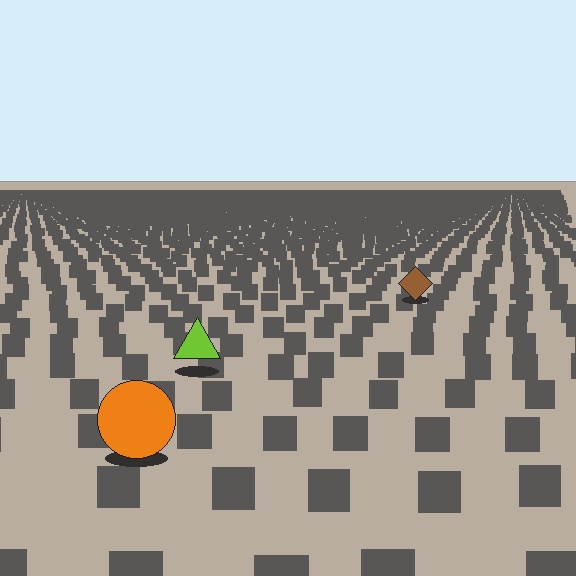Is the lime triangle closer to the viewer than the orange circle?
No. The orange circle is closer — you can tell from the texture gradient: the ground texture is coarser near it.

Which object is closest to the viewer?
The orange circle is closest. The texture marks near it are larger and more spread out.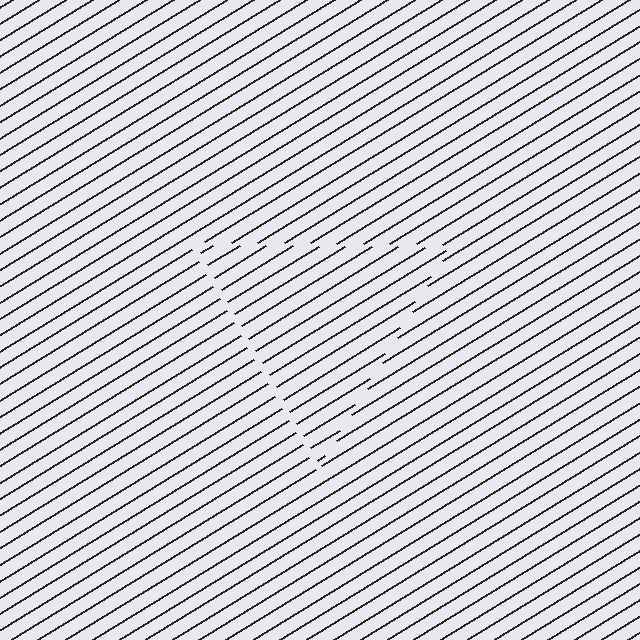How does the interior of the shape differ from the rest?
The interior of the shape contains the same grating, shifted by half a period — the contour is defined by the phase discontinuity where line-ends from the inner and outer gratings abut.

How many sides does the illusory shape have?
3 sides — the line-ends trace a triangle.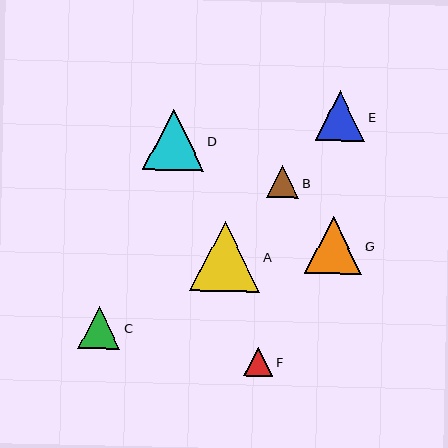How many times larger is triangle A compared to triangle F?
Triangle A is approximately 2.4 times the size of triangle F.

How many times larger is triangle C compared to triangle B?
Triangle C is approximately 1.3 times the size of triangle B.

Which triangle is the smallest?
Triangle F is the smallest with a size of approximately 30 pixels.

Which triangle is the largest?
Triangle A is the largest with a size of approximately 70 pixels.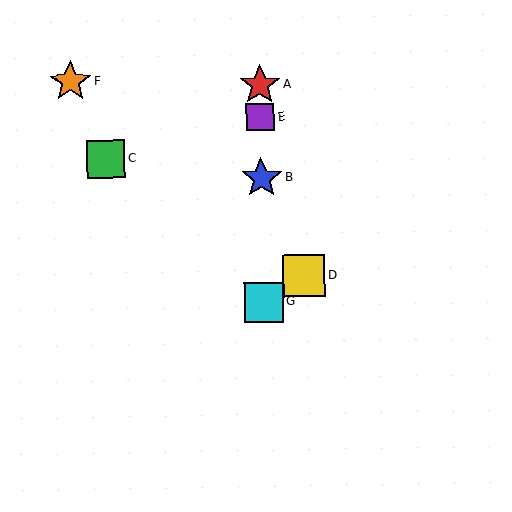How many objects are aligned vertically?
4 objects (A, B, E, G) are aligned vertically.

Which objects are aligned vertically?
Objects A, B, E, G are aligned vertically.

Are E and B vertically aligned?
Yes, both are at x≈260.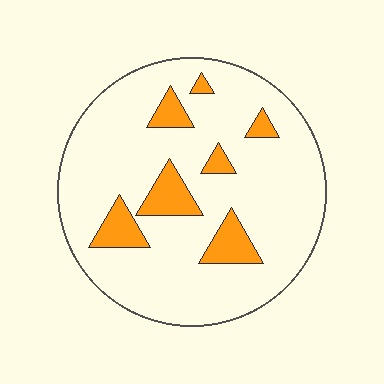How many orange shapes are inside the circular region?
7.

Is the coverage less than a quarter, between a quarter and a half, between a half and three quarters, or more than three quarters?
Less than a quarter.